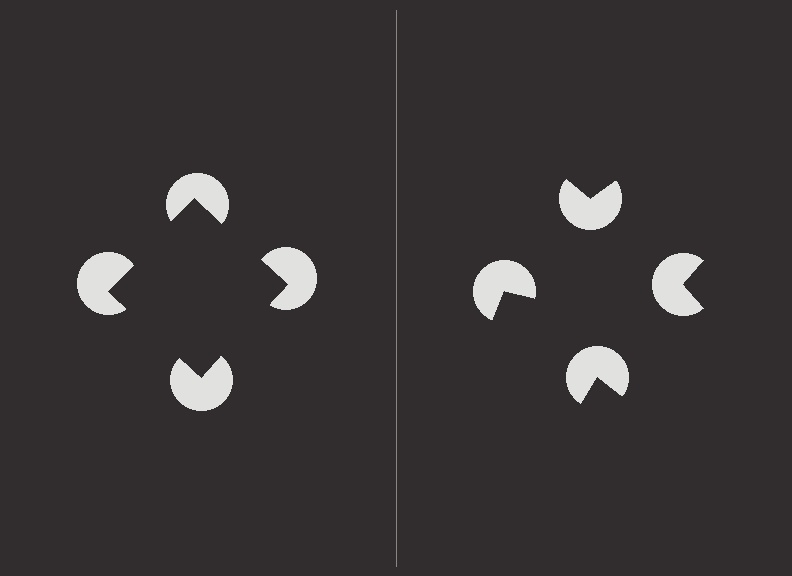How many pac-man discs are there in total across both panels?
8 — 4 on each side.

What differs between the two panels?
The pac-man discs are positioned identically on both sides; only the wedge orientations differ. On the left they align to a square; on the right they are misaligned.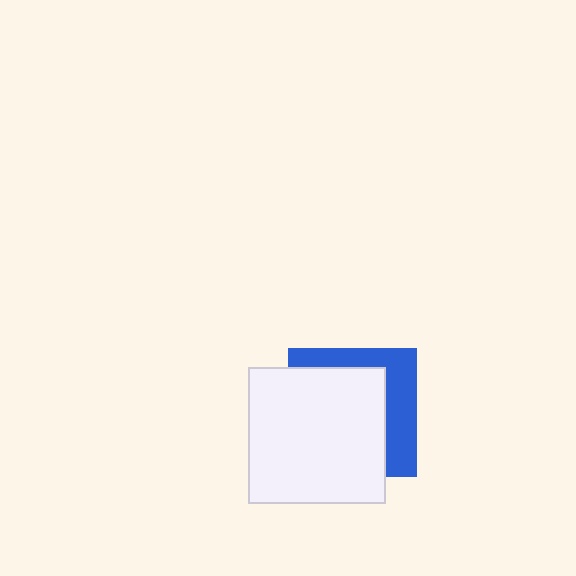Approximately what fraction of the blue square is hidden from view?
Roughly 64% of the blue square is hidden behind the white square.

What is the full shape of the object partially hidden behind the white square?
The partially hidden object is a blue square.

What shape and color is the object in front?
The object in front is a white square.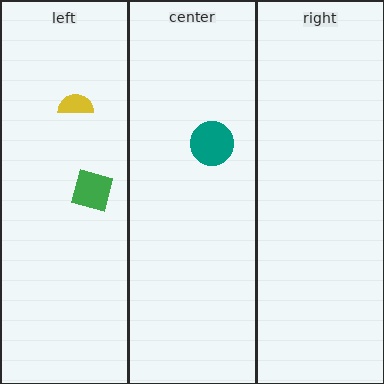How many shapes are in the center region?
1.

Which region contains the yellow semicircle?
The left region.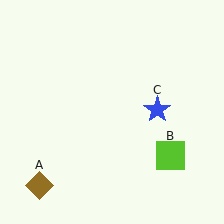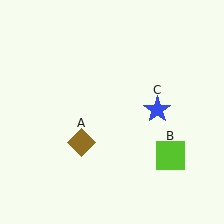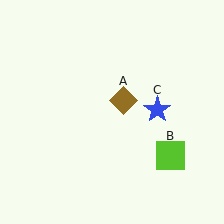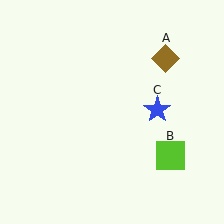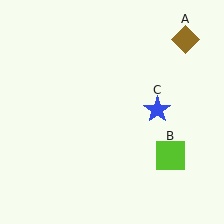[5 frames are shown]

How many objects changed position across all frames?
1 object changed position: brown diamond (object A).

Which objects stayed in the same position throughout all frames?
Lime square (object B) and blue star (object C) remained stationary.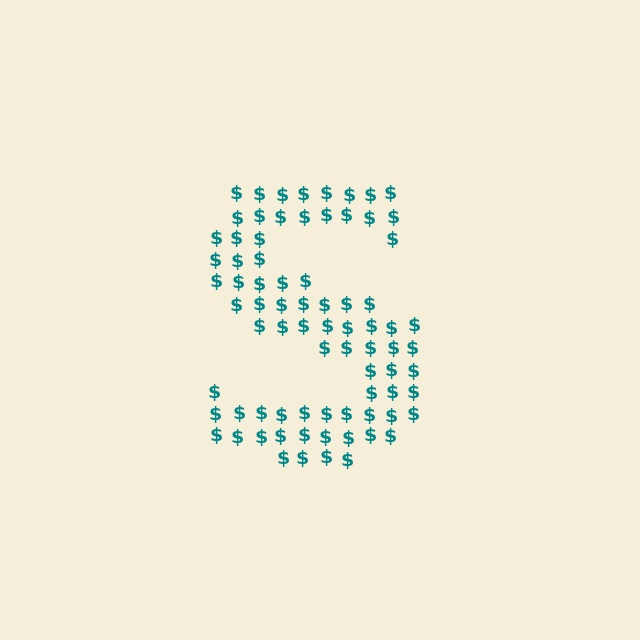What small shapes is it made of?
It is made of small dollar signs.